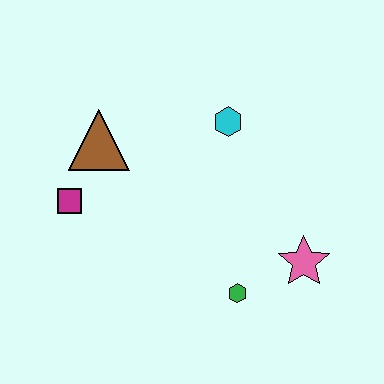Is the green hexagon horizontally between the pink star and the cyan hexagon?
Yes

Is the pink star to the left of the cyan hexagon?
No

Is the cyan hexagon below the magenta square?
No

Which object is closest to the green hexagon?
The pink star is closest to the green hexagon.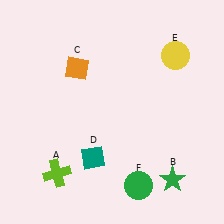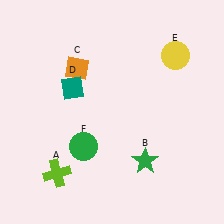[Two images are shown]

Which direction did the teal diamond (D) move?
The teal diamond (D) moved up.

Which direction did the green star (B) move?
The green star (B) moved left.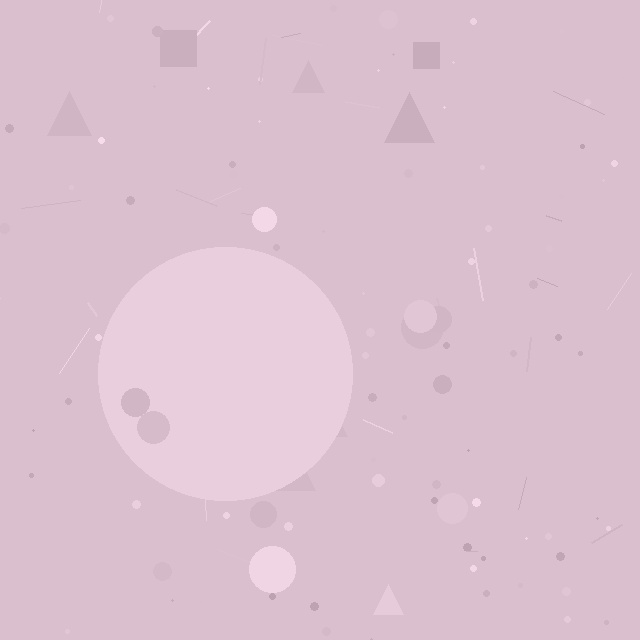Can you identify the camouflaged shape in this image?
The camouflaged shape is a circle.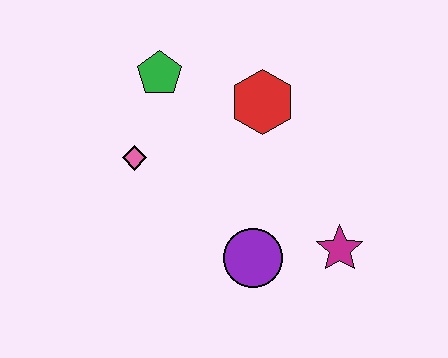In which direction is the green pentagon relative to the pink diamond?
The green pentagon is above the pink diamond.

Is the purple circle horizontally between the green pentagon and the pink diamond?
No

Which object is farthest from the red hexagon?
The magenta star is farthest from the red hexagon.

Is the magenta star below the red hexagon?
Yes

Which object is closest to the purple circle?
The magenta star is closest to the purple circle.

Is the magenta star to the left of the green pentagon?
No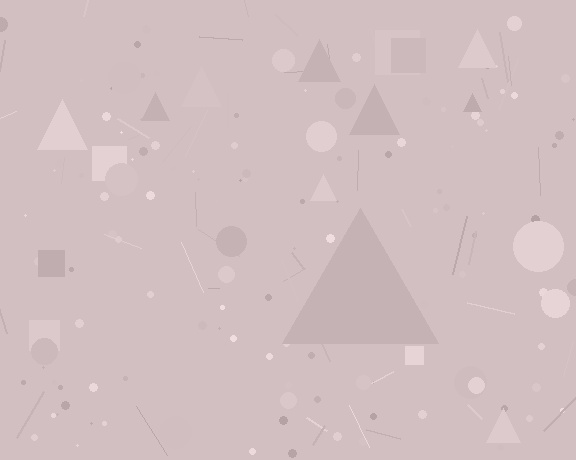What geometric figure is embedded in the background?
A triangle is embedded in the background.